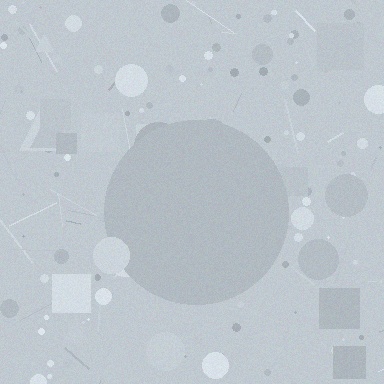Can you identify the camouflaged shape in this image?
The camouflaged shape is a circle.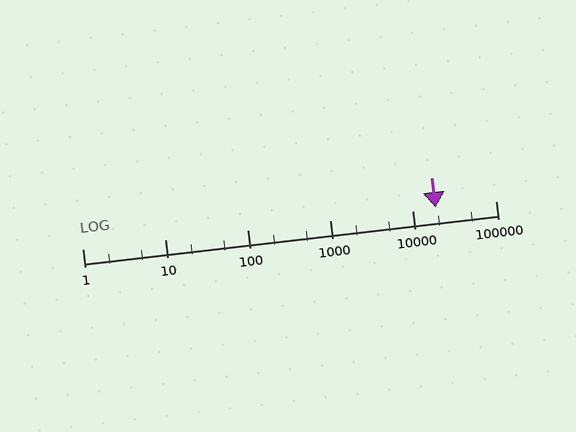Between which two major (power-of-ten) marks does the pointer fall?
The pointer is between 10000 and 100000.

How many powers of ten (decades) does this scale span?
The scale spans 5 decades, from 1 to 100000.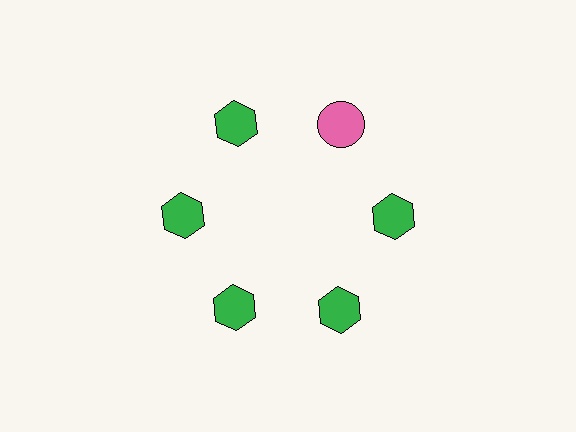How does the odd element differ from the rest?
It differs in both color (pink instead of green) and shape (circle instead of hexagon).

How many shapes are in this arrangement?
There are 6 shapes arranged in a ring pattern.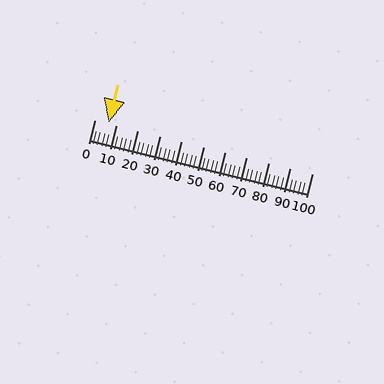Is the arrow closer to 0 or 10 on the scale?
The arrow is closer to 10.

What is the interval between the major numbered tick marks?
The major tick marks are spaced 10 units apart.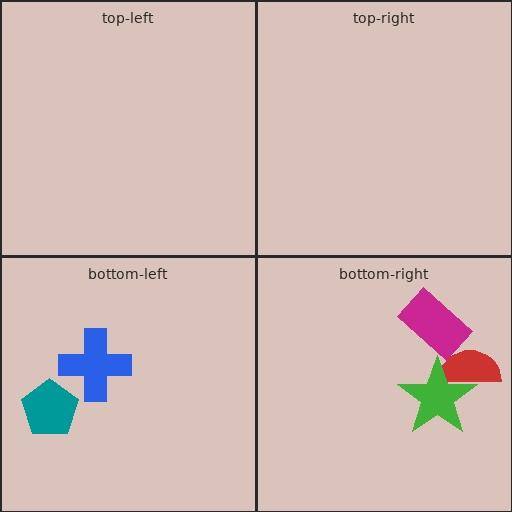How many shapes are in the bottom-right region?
3.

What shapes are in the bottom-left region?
The teal pentagon, the blue cross.